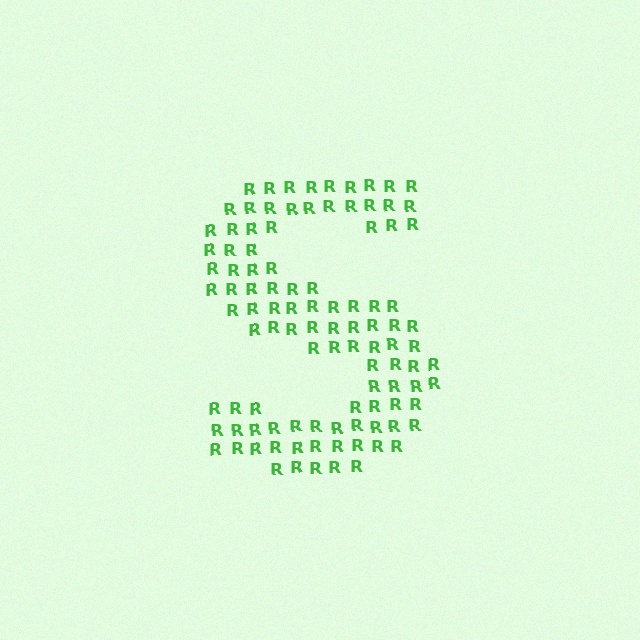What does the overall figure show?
The overall figure shows the letter S.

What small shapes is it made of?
It is made of small letter R's.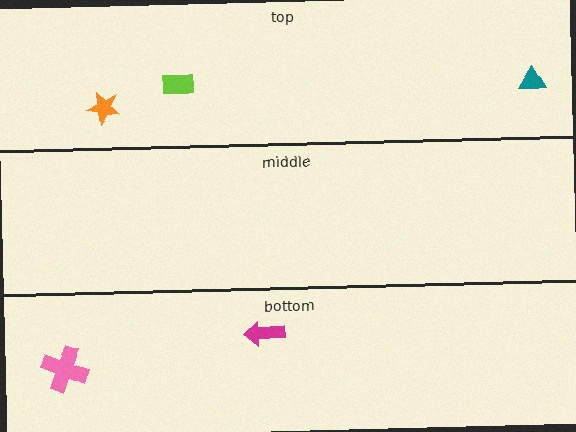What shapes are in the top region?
The lime rectangle, the teal triangle, the orange star.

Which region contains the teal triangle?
The top region.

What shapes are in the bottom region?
The pink cross, the magenta arrow.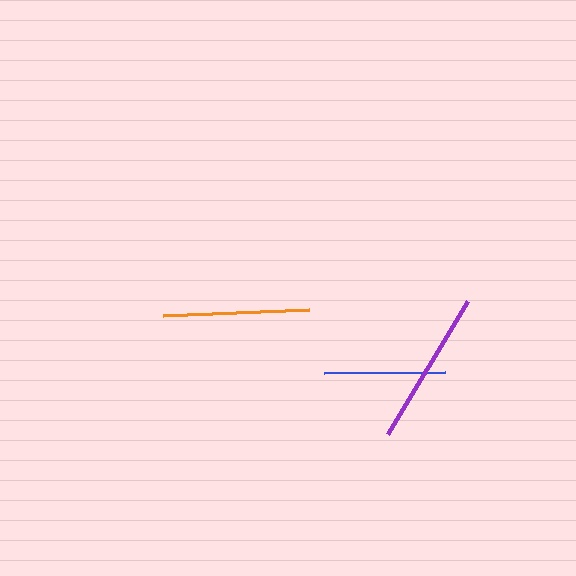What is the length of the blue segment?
The blue segment is approximately 121 pixels long.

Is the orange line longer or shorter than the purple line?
The purple line is longer than the orange line.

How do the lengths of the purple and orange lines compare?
The purple and orange lines are approximately the same length.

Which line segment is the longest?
The purple line is the longest at approximately 156 pixels.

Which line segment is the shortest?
The blue line is the shortest at approximately 121 pixels.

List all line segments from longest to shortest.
From longest to shortest: purple, orange, blue.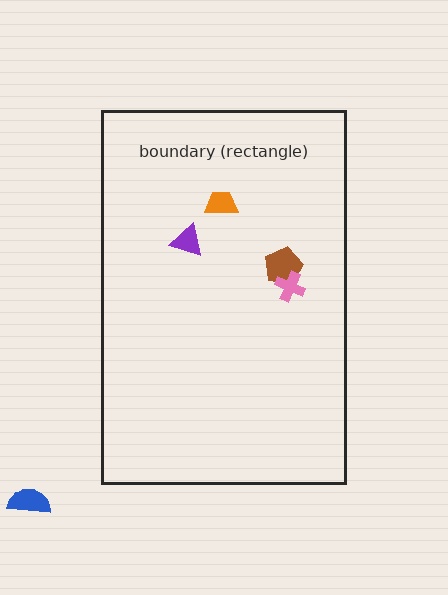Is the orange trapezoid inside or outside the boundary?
Inside.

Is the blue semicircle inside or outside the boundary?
Outside.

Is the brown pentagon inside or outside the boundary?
Inside.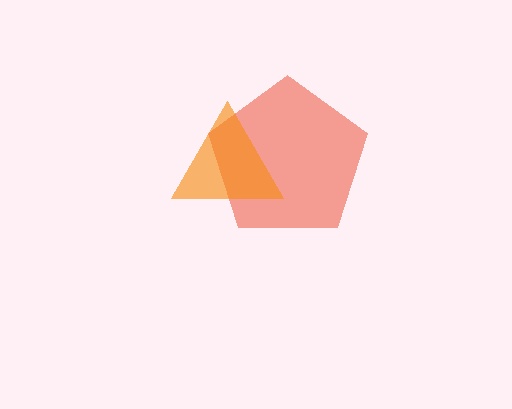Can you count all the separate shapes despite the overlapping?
Yes, there are 2 separate shapes.